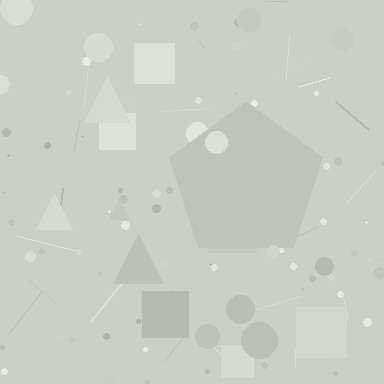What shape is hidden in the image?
A pentagon is hidden in the image.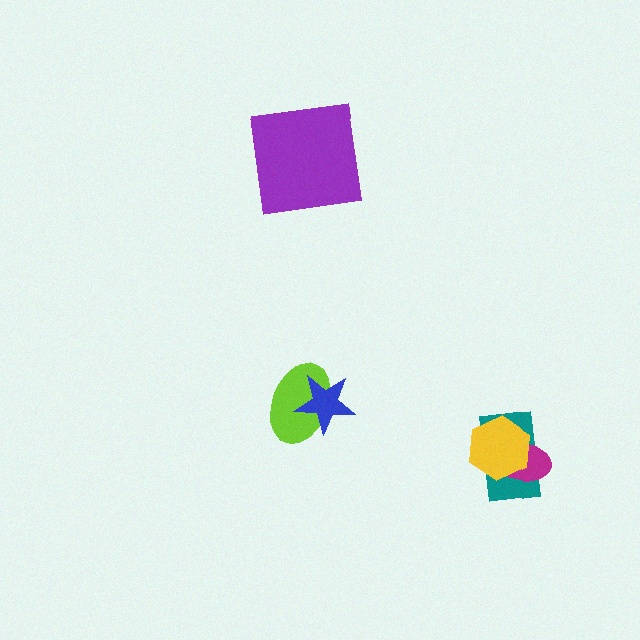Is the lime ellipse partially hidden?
Yes, it is partially covered by another shape.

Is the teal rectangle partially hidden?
Yes, it is partially covered by another shape.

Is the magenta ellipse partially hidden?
Yes, it is partially covered by another shape.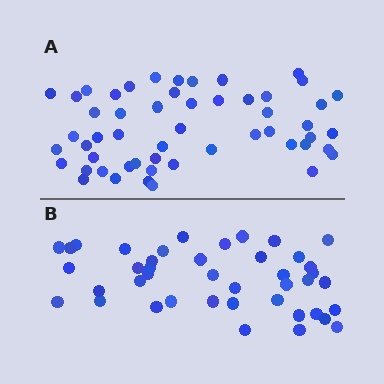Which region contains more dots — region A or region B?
Region A (the top region) has more dots.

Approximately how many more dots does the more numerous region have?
Region A has roughly 12 or so more dots than region B.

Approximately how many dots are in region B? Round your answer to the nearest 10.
About 40 dots. (The exact count is 42, which rounds to 40.)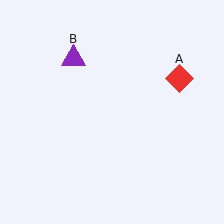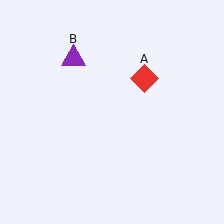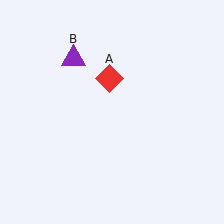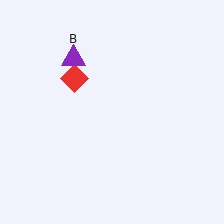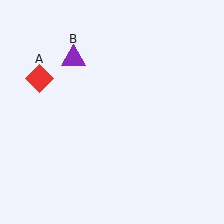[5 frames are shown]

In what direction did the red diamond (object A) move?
The red diamond (object A) moved left.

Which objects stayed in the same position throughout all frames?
Purple triangle (object B) remained stationary.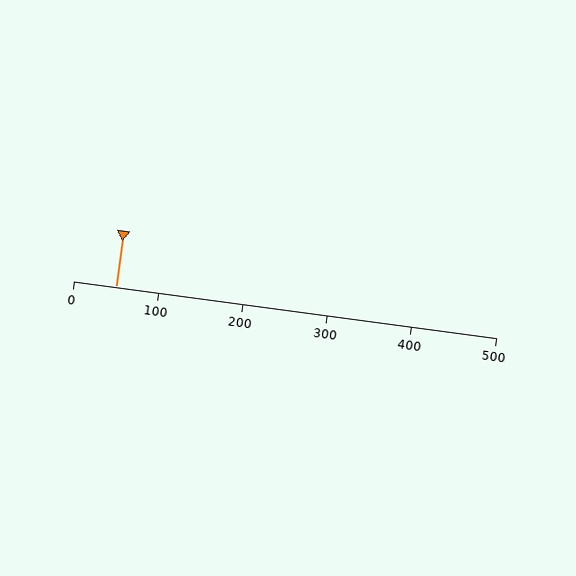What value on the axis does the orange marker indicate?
The marker indicates approximately 50.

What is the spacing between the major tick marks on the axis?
The major ticks are spaced 100 apart.